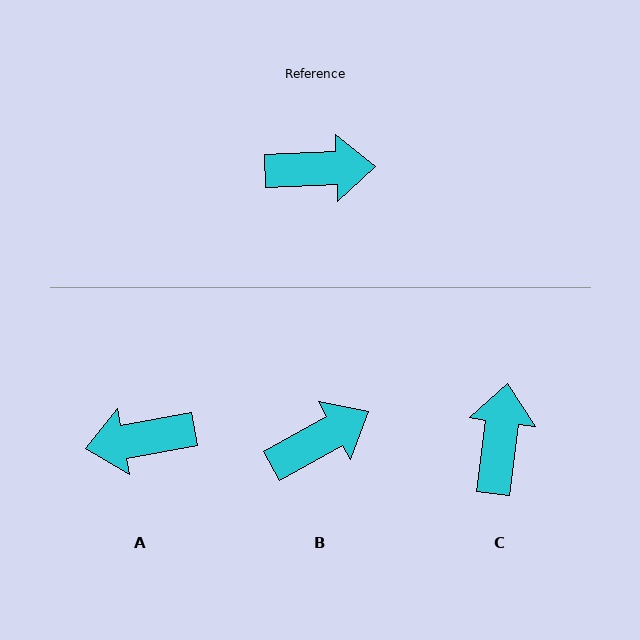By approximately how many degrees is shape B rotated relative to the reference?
Approximately 27 degrees counter-clockwise.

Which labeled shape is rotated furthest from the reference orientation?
A, about 172 degrees away.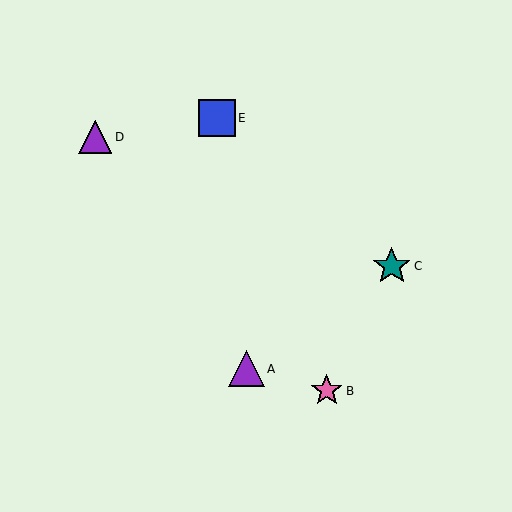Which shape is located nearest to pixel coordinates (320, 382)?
The pink star (labeled B) at (327, 391) is nearest to that location.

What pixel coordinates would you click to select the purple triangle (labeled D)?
Click at (95, 137) to select the purple triangle D.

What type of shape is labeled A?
Shape A is a purple triangle.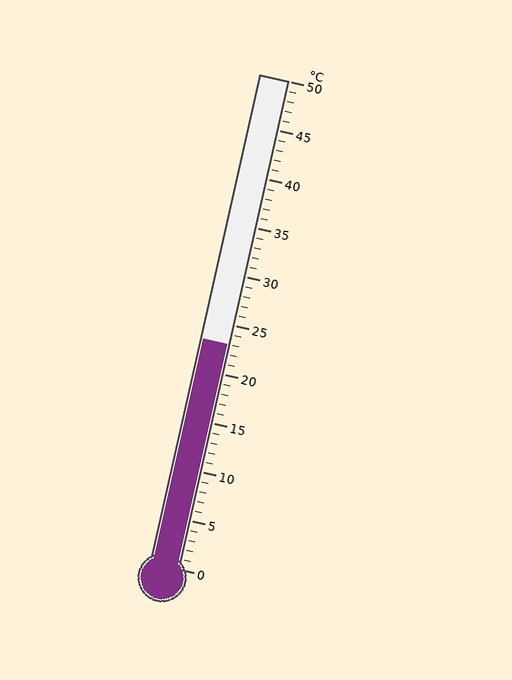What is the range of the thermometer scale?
The thermometer scale ranges from 0°C to 50°C.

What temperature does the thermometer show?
The thermometer shows approximately 23°C.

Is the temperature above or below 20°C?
The temperature is above 20°C.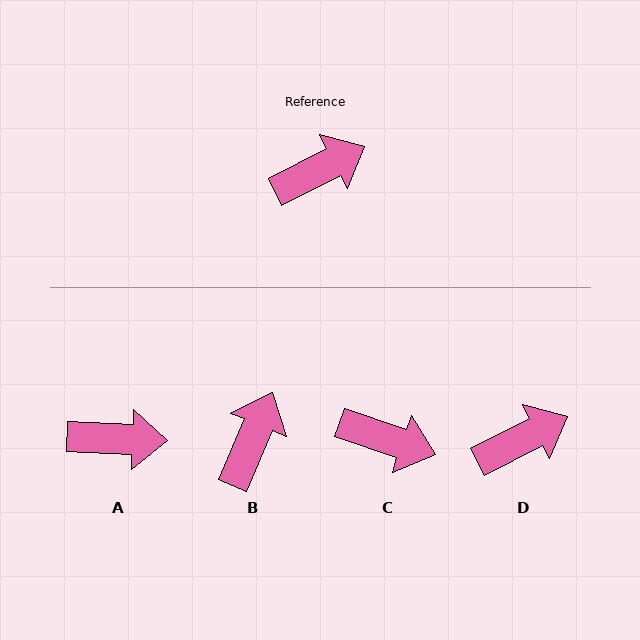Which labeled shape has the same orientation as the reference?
D.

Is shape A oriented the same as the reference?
No, it is off by about 29 degrees.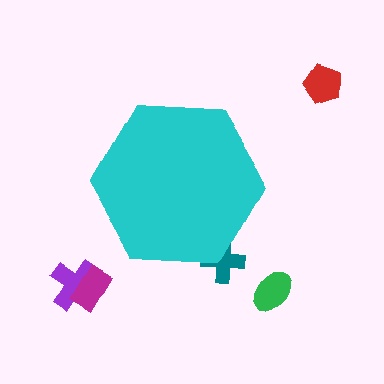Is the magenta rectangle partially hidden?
No, the magenta rectangle is fully visible.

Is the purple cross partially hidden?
No, the purple cross is fully visible.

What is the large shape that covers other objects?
A cyan hexagon.